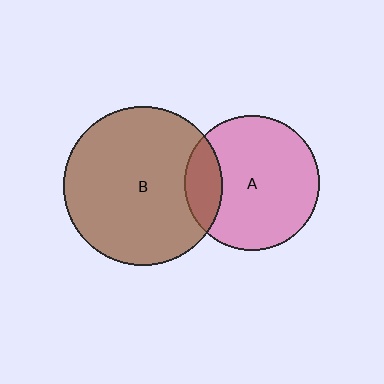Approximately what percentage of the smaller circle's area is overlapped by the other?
Approximately 20%.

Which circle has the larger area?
Circle B (brown).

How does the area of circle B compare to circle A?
Approximately 1.4 times.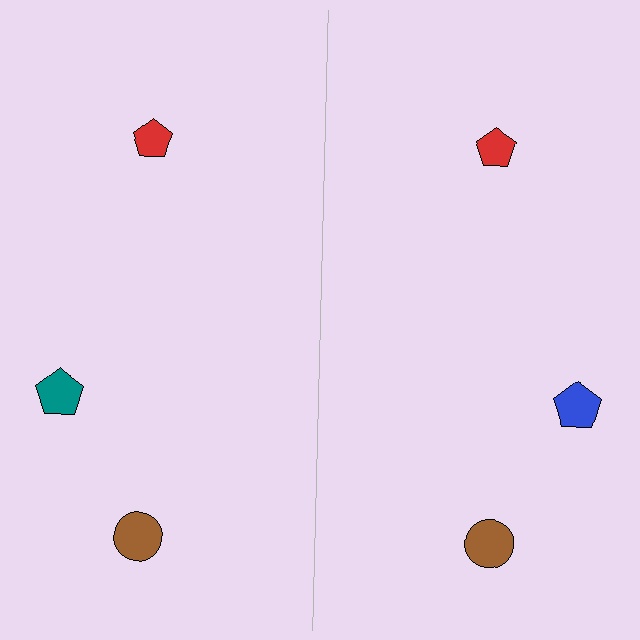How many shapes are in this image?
There are 6 shapes in this image.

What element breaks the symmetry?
The blue pentagon on the right side breaks the symmetry — its mirror counterpart is teal.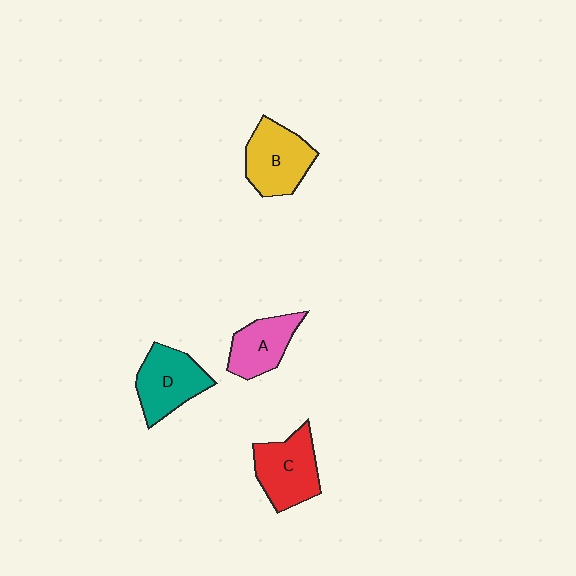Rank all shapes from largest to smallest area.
From largest to smallest: B (yellow), C (red), D (teal), A (pink).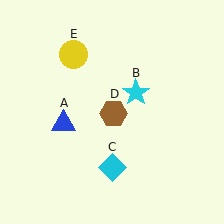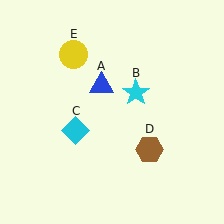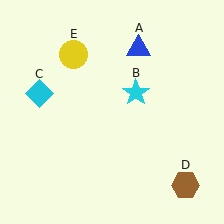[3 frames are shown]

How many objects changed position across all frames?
3 objects changed position: blue triangle (object A), cyan diamond (object C), brown hexagon (object D).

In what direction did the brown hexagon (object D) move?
The brown hexagon (object D) moved down and to the right.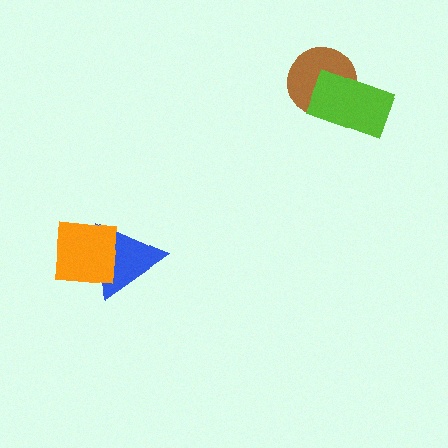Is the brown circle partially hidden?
Yes, it is partially covered by another shape.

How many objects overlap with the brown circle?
1 object overlaps with the brown circle.